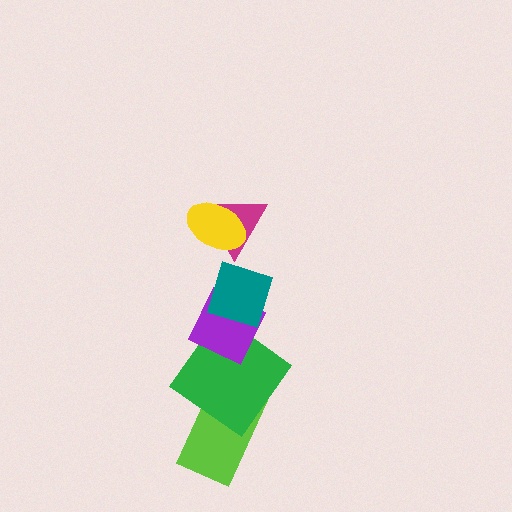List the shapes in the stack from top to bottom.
From top to bottom: the yellow ellipse, the magenta triangle, the teal diamond, the purple diamond, the green diamond, the lime rectangle.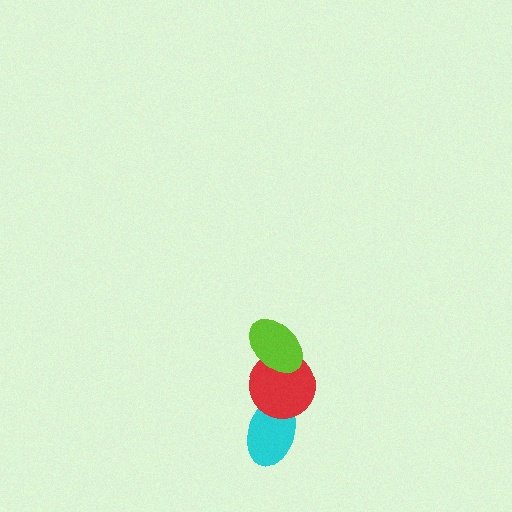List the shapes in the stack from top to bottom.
From top to bottom: the lime ellipse, the red circle, the cyan ellipse.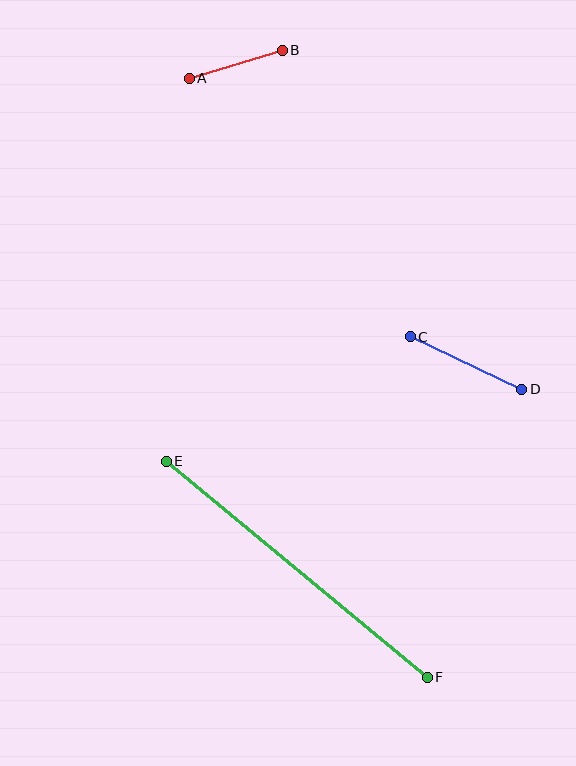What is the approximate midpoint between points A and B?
The midpoint is at approximately (236, 64) pixels.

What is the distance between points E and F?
The distance is approximately 339 pixels.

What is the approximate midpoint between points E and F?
The midpoint is at approximately (297, 569) pixels.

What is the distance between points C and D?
The distance is approximately 124 pixels.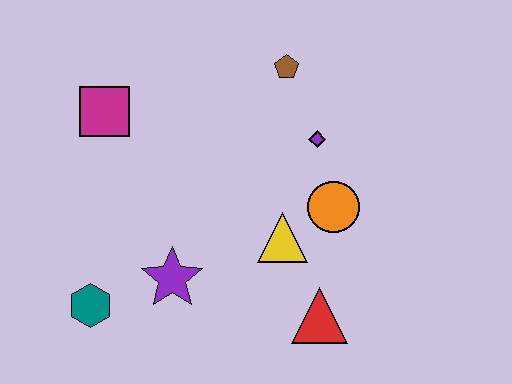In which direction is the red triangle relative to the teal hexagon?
The red triangle is to the right of the teal hexagon.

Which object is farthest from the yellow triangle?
The magenta square is farthest from the yellow triangle.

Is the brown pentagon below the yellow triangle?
No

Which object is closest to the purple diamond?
The orange circle is closest to the purple diamond.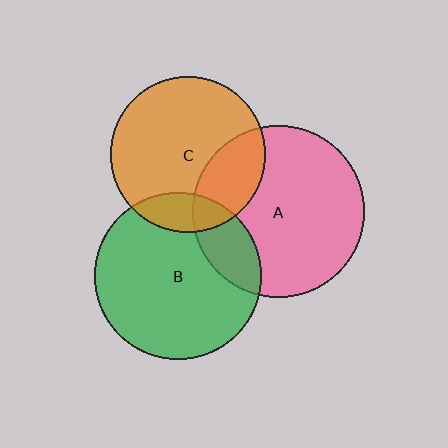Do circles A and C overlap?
Yes.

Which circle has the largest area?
Circle A (pink).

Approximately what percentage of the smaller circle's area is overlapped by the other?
Approximately 25%.